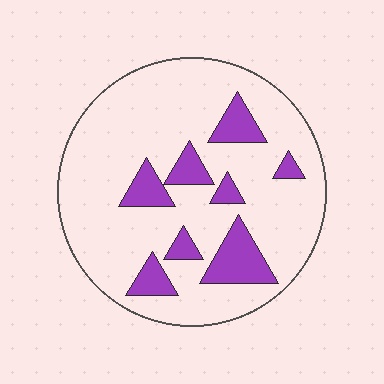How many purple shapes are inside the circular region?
8.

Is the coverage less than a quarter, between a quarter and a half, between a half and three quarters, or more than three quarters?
Less than a quarter.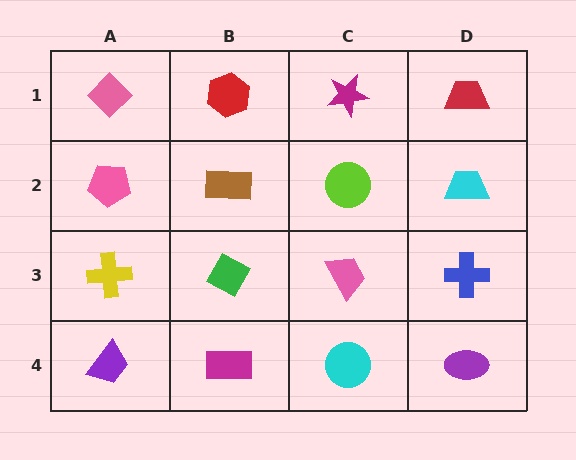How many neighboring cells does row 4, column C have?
3.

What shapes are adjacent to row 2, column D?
A red trapezoid (row 1, column D), a blue cross (row 3, column D), a lime circle (row 2, column C).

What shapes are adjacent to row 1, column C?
A lime circle (row 2, column C), a red hexagon (row 1, column B), a red trapezoid (row 1, column D).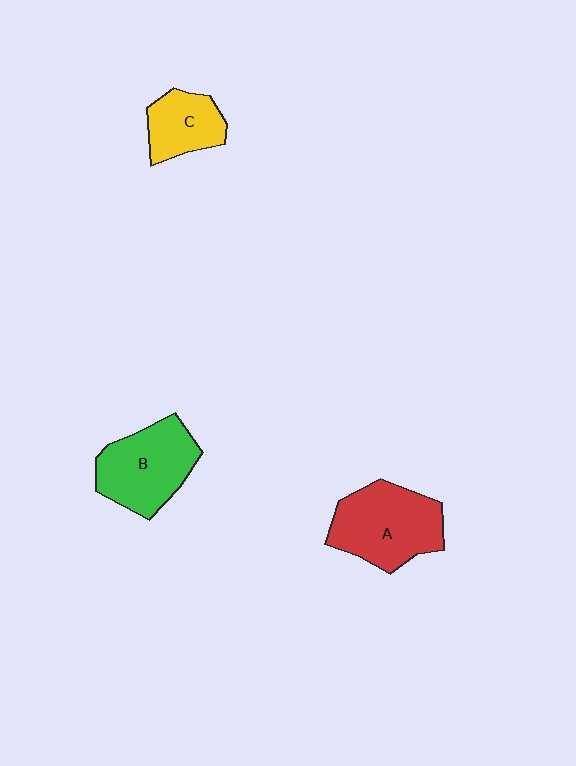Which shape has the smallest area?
Shape C (yellow).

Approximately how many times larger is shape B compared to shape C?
Approximately 1.6 times.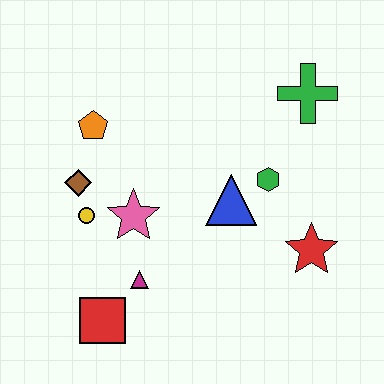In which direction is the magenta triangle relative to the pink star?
The magenta triangle is below the pink star.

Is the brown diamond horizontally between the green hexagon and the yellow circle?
No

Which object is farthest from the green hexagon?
The red square is farthest from the green hexagon.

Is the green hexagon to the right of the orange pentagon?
Yes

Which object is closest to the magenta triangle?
The red square is closest to the magenta triangle.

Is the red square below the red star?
Yes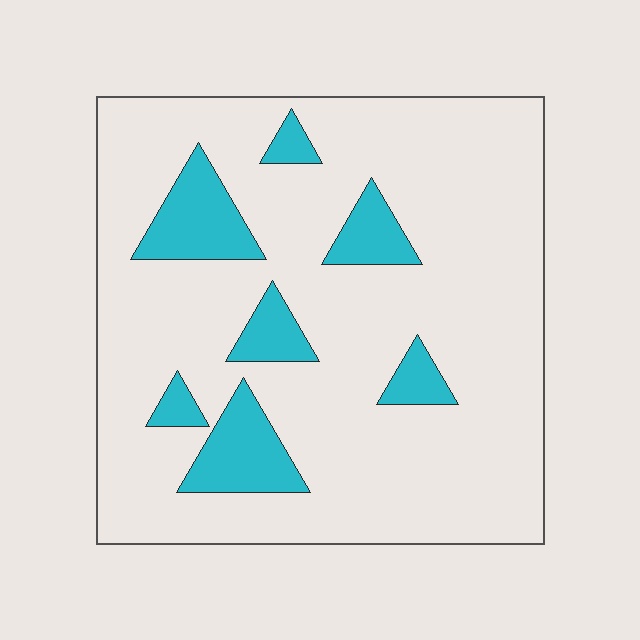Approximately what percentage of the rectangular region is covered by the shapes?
Approximately 15%.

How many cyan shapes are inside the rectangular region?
7.